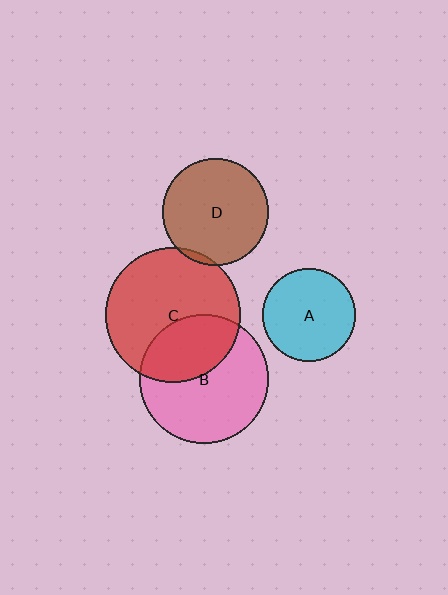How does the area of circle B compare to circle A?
Approximately 1.9 times.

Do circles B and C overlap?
Yes.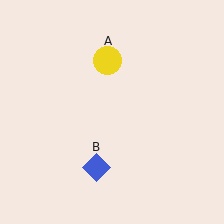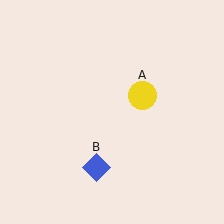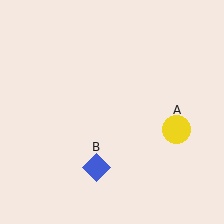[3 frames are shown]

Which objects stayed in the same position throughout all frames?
Blue diamond (object B) remained stationary.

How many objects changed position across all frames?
1 object changed position: yellow circle (object A).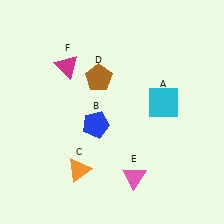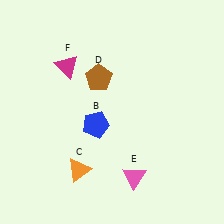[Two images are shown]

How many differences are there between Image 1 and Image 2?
There is 1 difference between the two images.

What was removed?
The cyan square (A) was removed in Image 2.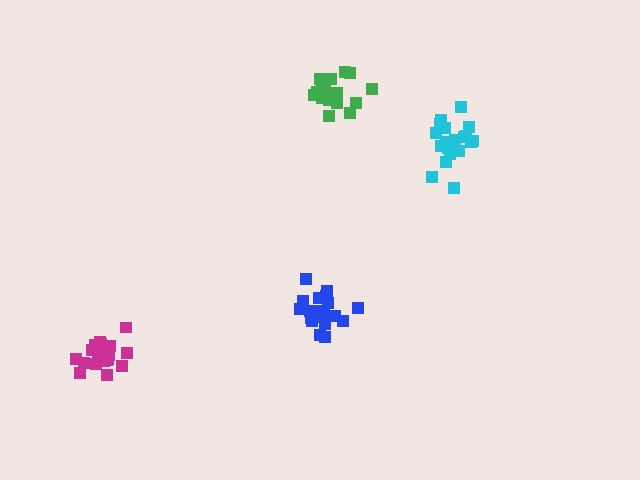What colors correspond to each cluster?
The clusters are colored: cyan, green, blue, magenta.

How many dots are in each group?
Group 1: 21 dots, Group 2: 17 dots, Group 3: 21 dots, Group 4: 21 dots (80 total).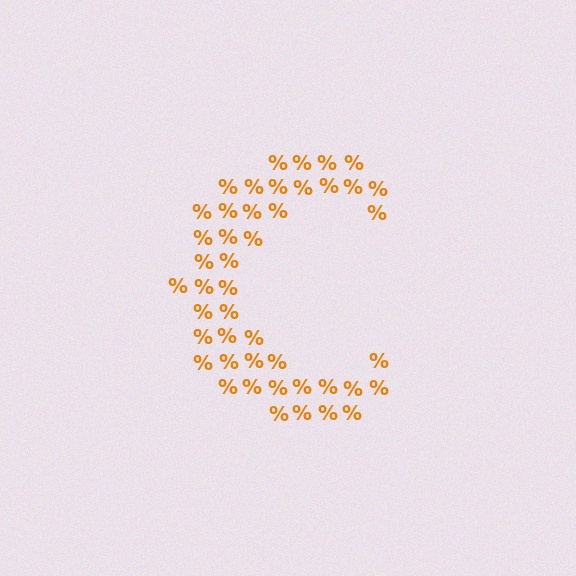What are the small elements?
The small elements are percent signs.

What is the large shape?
The large shape is the letter C.